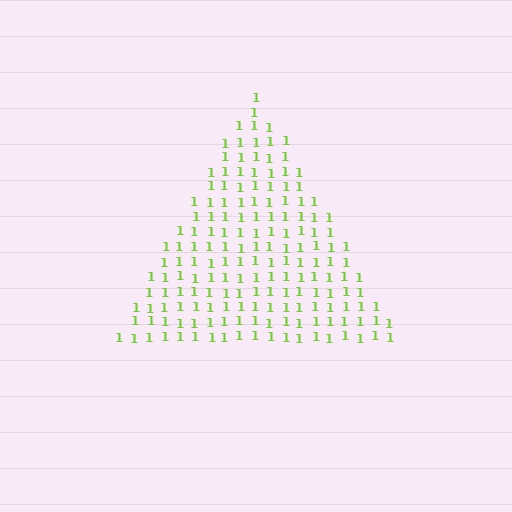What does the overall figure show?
The overall figure shows a triangle.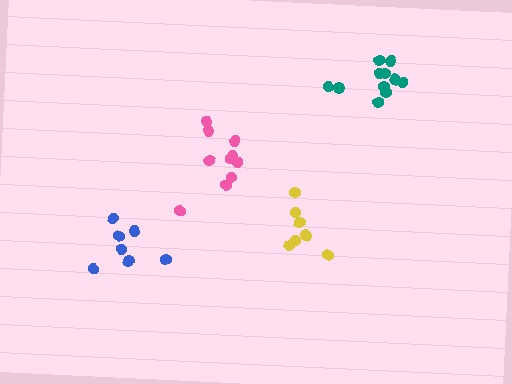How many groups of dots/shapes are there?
There are 4 groups.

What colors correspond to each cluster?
The clusters are colored: yellow, blue, pink, teal.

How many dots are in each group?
Group 1: 7 dots, Group 2: 7 dots, Group 3: 10 dots, Group 4: 11 dots (35 total).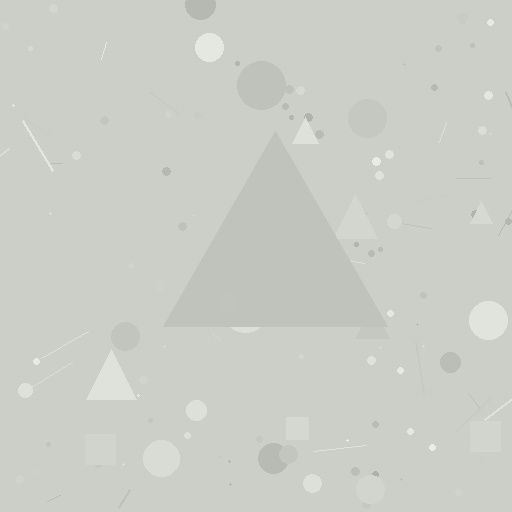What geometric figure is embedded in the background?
A triangle is embedded in the background.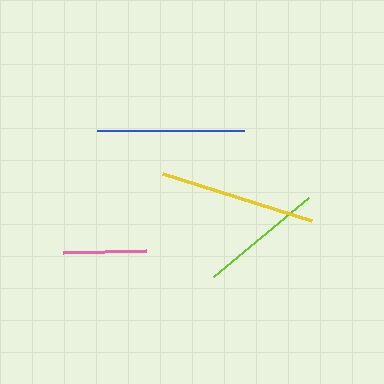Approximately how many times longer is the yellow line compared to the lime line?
The yellow line is approximately 1.3 times the length of the lime line.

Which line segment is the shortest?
The pink line is the shortest at approximately 83 pixels.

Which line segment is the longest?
The yellow line is the longest at approximately 156 pixels.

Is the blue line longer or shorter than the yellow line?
The yellow line is longer than the blue line.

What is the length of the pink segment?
The pink segment is approximately 83 pixels long.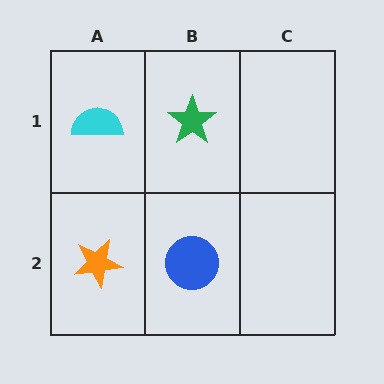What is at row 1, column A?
A cyan semicircle.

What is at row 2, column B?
A blue circle.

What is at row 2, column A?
An orange star.